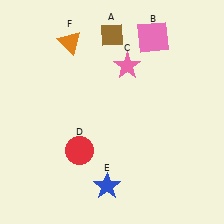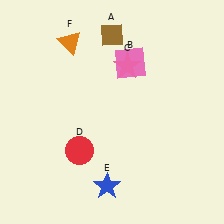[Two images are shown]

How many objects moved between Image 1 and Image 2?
1 object moved between the two images.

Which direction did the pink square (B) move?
The pink square (B) moved down.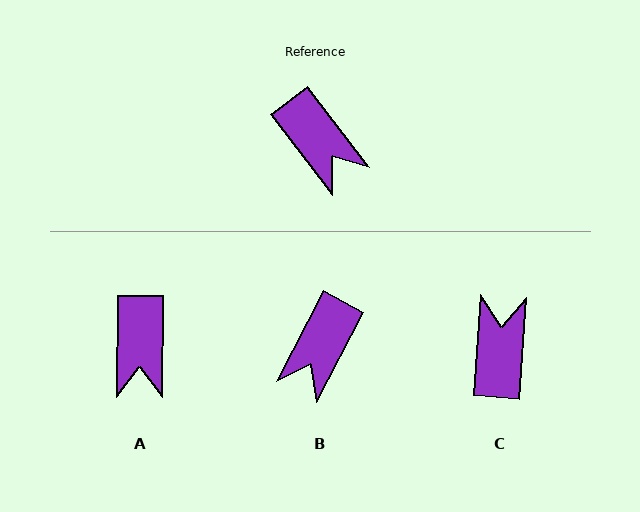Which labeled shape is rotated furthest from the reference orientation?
C, about 139 degrees away.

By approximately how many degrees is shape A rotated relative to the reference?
Approximately 38 degrees clockwise.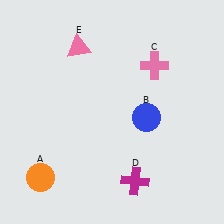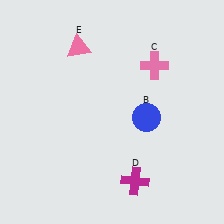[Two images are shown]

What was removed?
The orange circle (A) was removed in Image 2.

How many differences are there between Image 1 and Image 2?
There is 1 difference between the two images.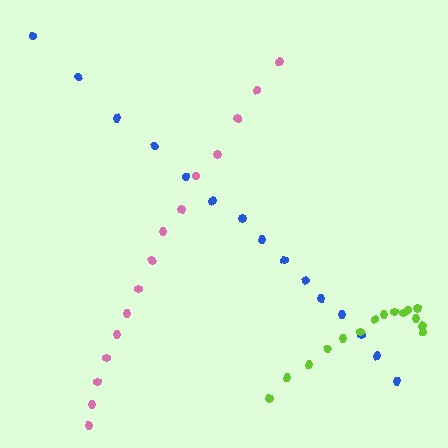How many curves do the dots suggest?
There are 3 distinct paths.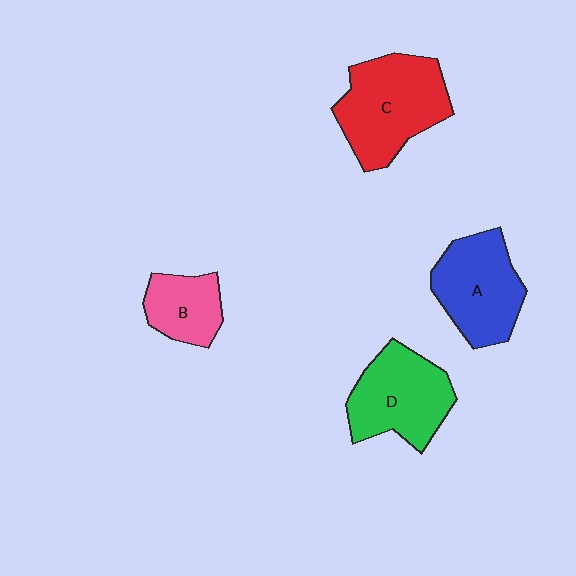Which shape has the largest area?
Shape C (red).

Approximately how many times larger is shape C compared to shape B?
Approximately 1.9 times.